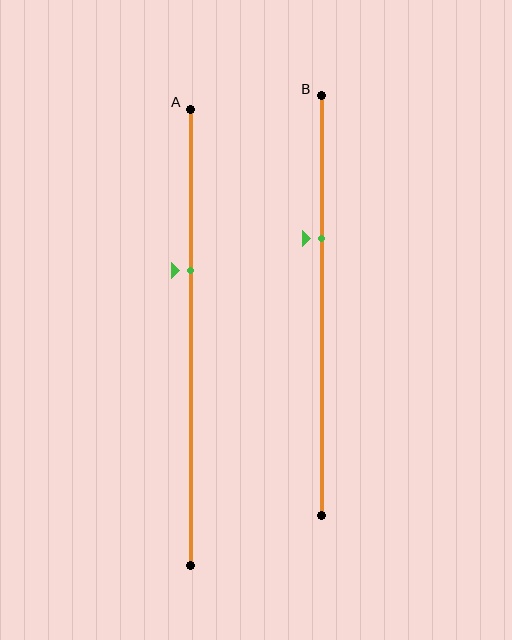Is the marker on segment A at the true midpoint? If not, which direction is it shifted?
No, the marker on segment A is shifted upward by about 15% of the segment length.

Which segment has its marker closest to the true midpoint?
Segment A has its marker closest to the true midpoint.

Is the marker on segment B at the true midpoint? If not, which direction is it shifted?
No, the marker on segment B is shifted upward by about 16% of the segment length.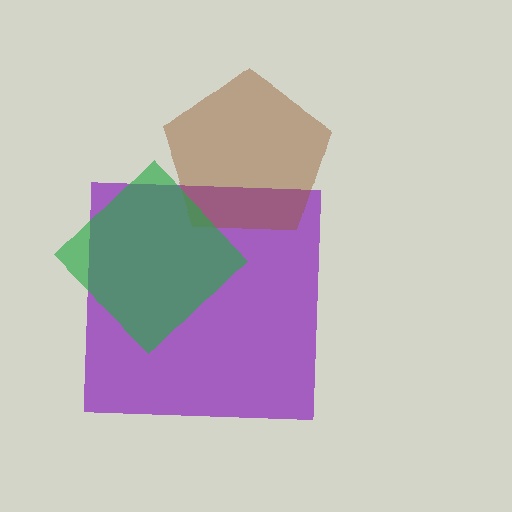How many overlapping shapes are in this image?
There are 3 overlapping shapes in the image.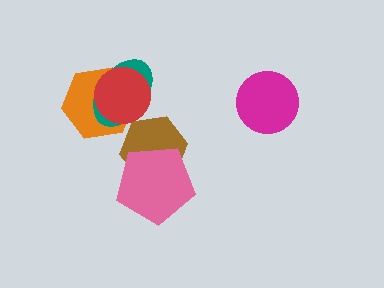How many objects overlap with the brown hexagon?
2 objects overlap with the brown hexagon.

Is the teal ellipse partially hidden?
Yes, it is partially covered by another shape.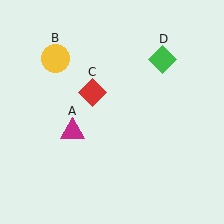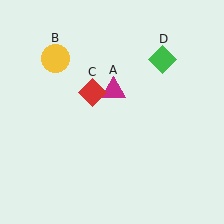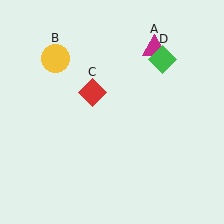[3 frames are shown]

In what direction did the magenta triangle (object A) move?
The magenta triangle (object A) moved up and to the right.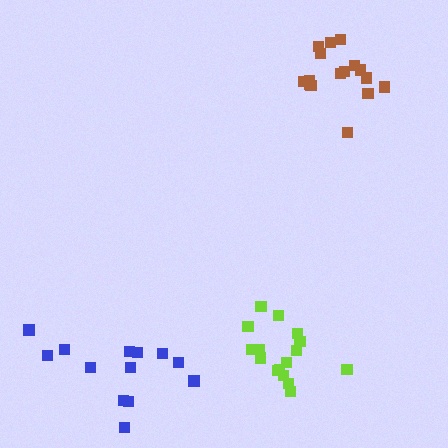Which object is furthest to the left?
The blue cluster is leftmost.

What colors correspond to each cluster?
The clusters are colored: blue, lime, brown.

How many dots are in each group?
Group 1: 13 dots, Group 2: 16 dots, Group 3: 16 dots (45 total).